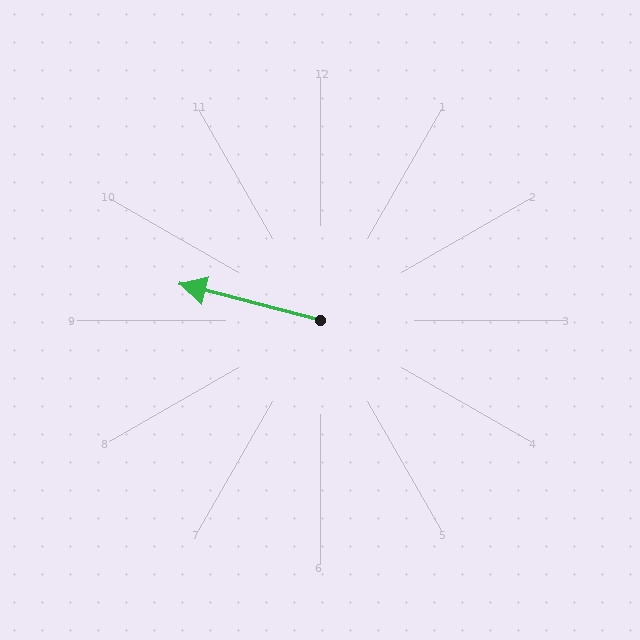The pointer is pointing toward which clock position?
Roughly 9 o'clock.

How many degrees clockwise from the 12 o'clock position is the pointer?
Approximately 284 degrees.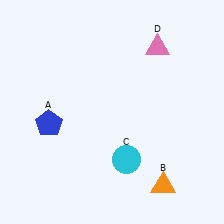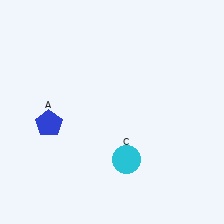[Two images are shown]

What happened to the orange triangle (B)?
The orange triangle (B) was removed in Image 2. It was in the bottom-right area of Image 1.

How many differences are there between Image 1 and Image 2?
There are 2 differences between the two images.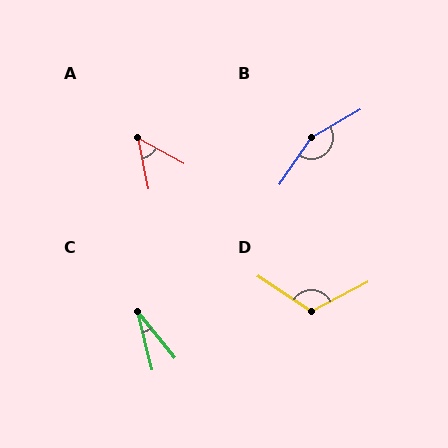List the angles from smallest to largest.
C (25°), A (50°), D (119°), B (154°).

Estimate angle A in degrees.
Approximately 50 degrees.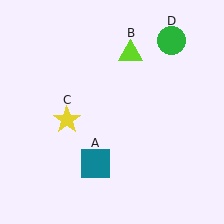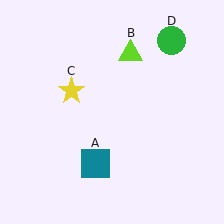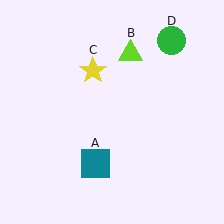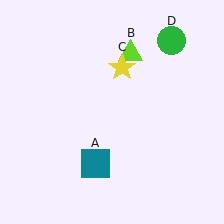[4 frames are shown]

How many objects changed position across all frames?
1 object changed position: yellow star (object C).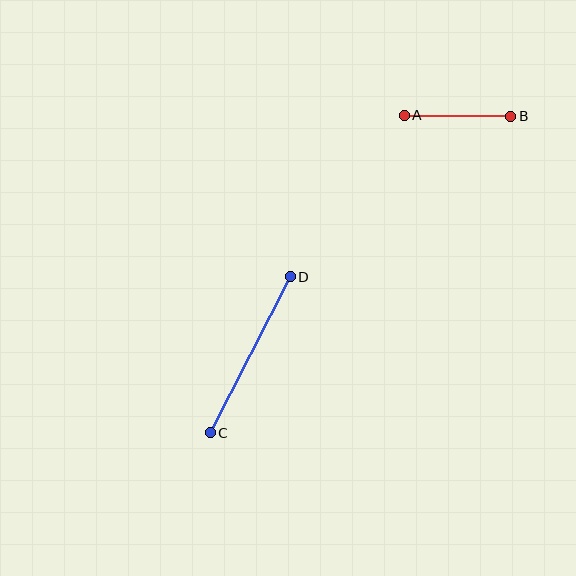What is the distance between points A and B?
The distance is approximately 107 pixels.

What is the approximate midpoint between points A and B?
The midpoint is at approximately (458, 116) pixels.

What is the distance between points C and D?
The distance is approximately 175 pixels.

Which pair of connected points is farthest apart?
Points C and D are farthest apart.